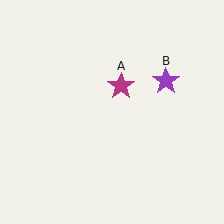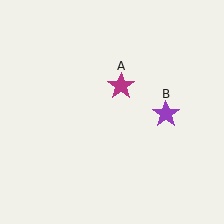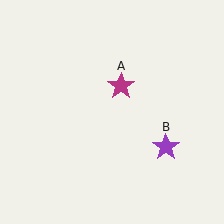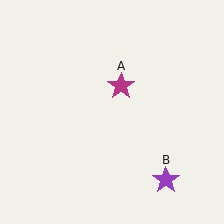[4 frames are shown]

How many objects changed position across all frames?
1 object changed position: purple star (object B).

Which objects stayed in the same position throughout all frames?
Magenta star (object A) remained stationary.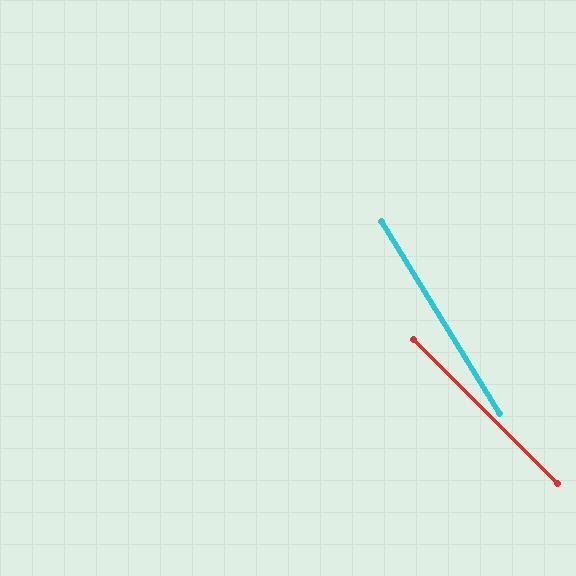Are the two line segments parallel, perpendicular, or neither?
Neither parallel nor perpendicular — they differ by about 14°.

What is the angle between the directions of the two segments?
Approximately 14 degrees.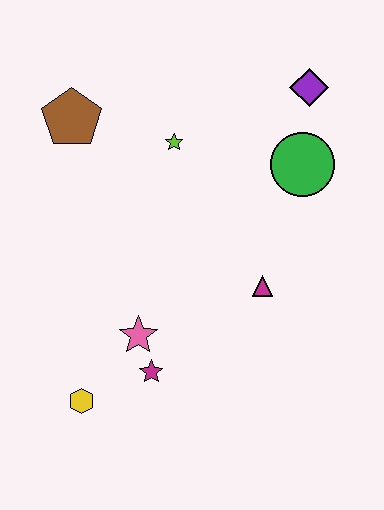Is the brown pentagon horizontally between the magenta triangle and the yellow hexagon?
No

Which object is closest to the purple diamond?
The green circle is closest to the purple diamond.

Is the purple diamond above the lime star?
Yes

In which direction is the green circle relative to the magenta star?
The green circle is above the magenta star.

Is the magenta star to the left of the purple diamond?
Yes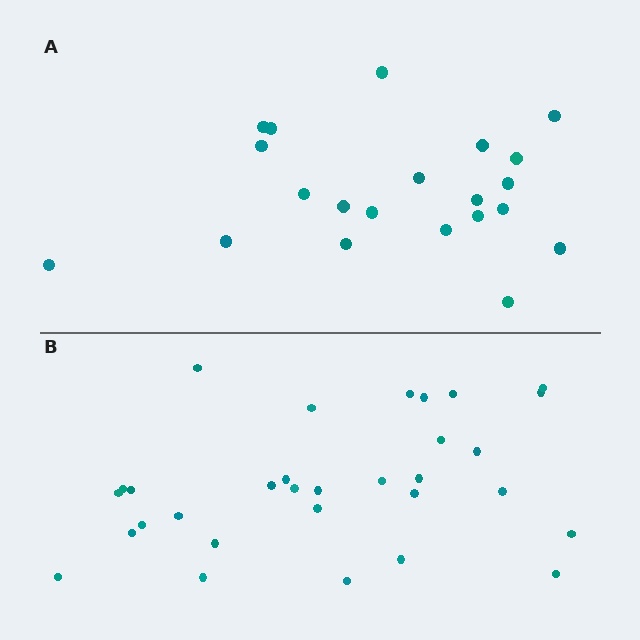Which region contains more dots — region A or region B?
Region B (the bottom region) has more dots.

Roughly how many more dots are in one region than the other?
Region B has roughly 10 or so more dots than region A.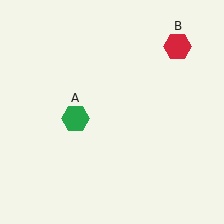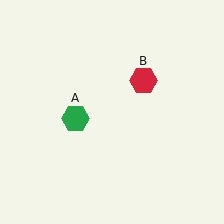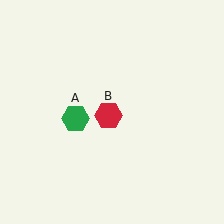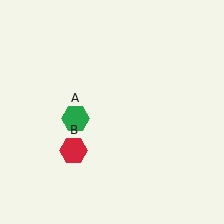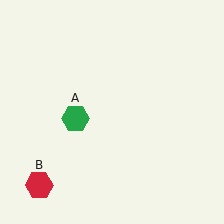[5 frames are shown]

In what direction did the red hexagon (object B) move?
The red hexagon (object B) moved down and to the left.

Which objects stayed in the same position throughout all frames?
Green hexagon (object A) remained stationary.